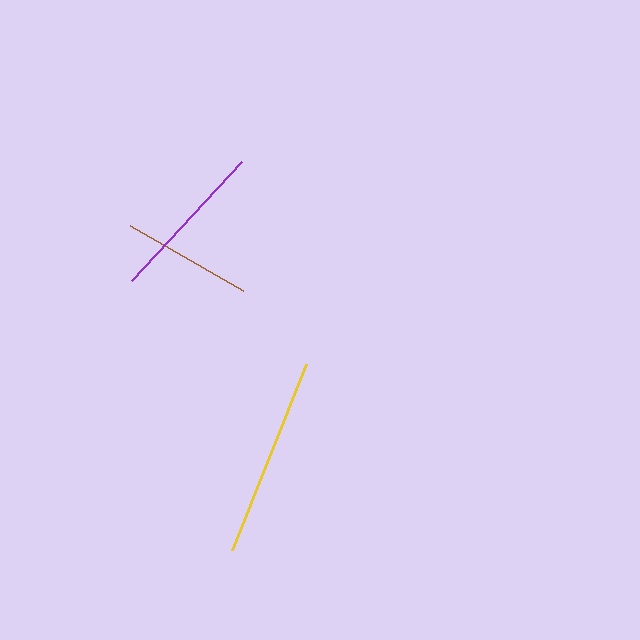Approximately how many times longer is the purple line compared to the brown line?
The purple line is approximately 1.2 times the length of the brown line.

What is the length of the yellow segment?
The yellow segment is approximately 200 pixels long.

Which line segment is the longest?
The yellow line is the longest at approximately 200 pixels.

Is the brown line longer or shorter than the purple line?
The purple line is longer than the brown line.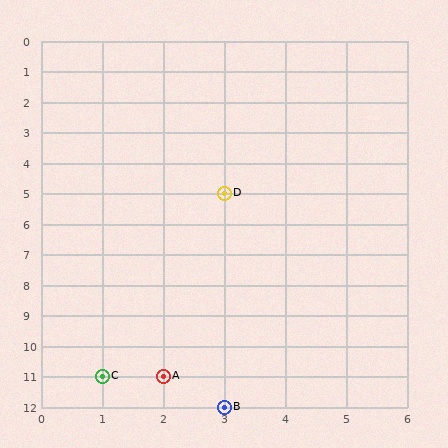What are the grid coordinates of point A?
Point A is at grid coordinates (2, 11).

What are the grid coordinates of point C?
Point C is at grid coordinates (1, 11).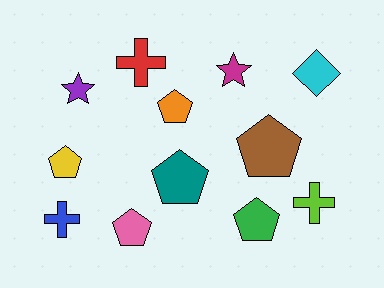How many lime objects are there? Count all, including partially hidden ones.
There is 1 lime object.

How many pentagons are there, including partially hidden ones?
There are 6 pentagons.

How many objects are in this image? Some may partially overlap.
There are 12 objects.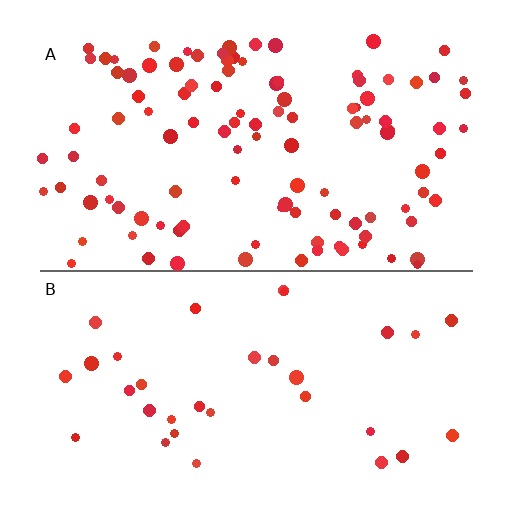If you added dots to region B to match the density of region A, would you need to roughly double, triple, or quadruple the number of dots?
Approximately triple.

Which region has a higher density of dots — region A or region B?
A (the top).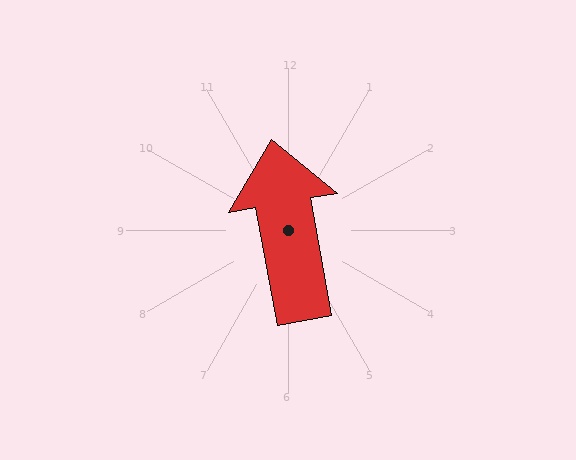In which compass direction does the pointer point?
North.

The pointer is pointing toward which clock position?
Roughly 12 o'clock.